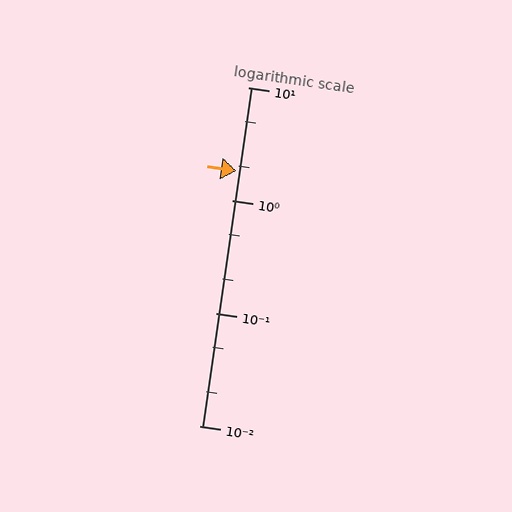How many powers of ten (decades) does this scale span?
The scale spans 3 decades, from 0.01 to 10.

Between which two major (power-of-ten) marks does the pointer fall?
The pointer is between 1 and 10.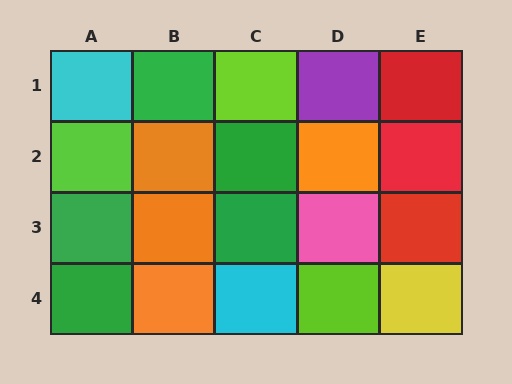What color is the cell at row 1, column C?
Lime.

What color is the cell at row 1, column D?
Purple.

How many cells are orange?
4 cells are orange.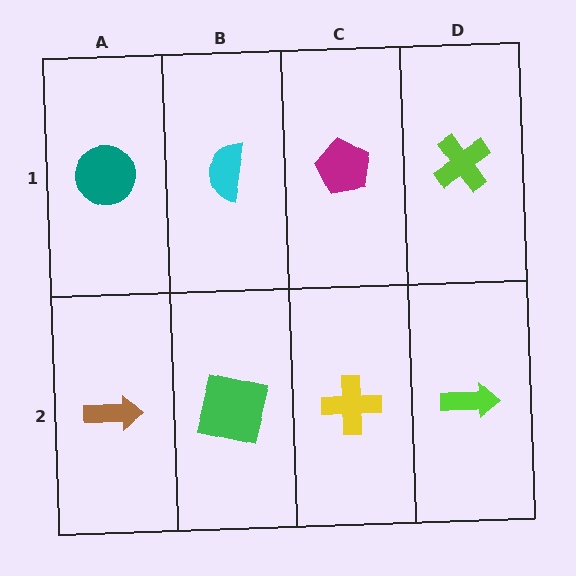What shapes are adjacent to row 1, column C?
A yellow cross (row 2, column C), a cyan semicircle (row 1, column B), a lime cross (row 1, column D).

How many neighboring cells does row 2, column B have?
3.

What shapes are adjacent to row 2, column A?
A teal circle (row 1, column A), a green square (row 2, column B).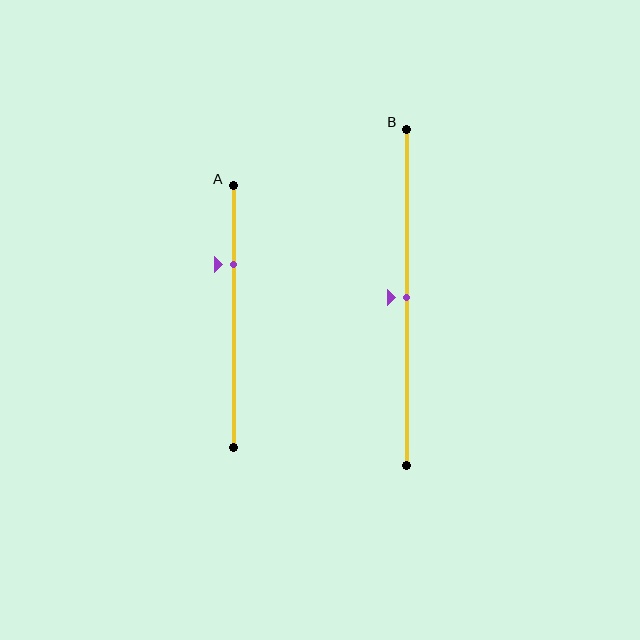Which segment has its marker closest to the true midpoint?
Segment B has its marker closest to the true midpoint.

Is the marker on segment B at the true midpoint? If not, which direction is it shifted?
Yes, the marker on segment B is at the true midpoint.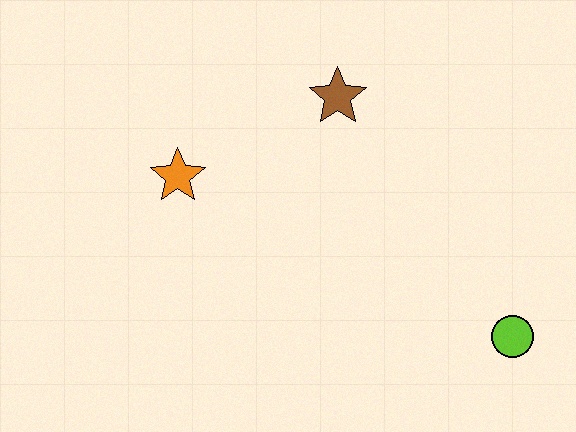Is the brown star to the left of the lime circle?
Yes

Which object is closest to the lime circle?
The brown star is closest to the lime circle.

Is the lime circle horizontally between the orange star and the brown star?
No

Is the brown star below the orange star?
No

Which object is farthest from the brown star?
The lime circle is farthest from the brown star.